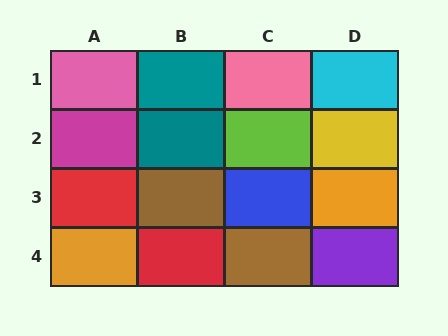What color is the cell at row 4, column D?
Purple.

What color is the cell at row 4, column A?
Orange.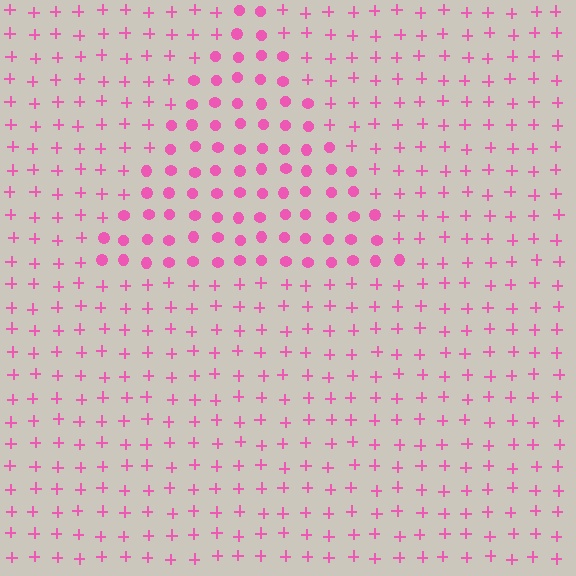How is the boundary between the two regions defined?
The boundary is defined by a change in element shape: circles inside vs. plus signs outside. All elements share the same color and spacing.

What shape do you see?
I see a triangle.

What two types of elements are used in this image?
The image uses circles inside the triangle region and plus signs outside it.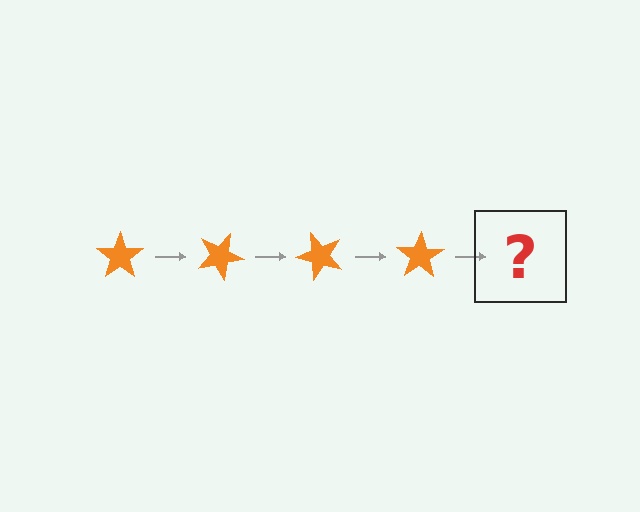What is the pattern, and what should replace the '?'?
The pattern is that the star rotates 25 degrees each step. The '?' should be an orange star rotated 100 degrees.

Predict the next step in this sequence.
The next step is an orange star rotated 100 degrees.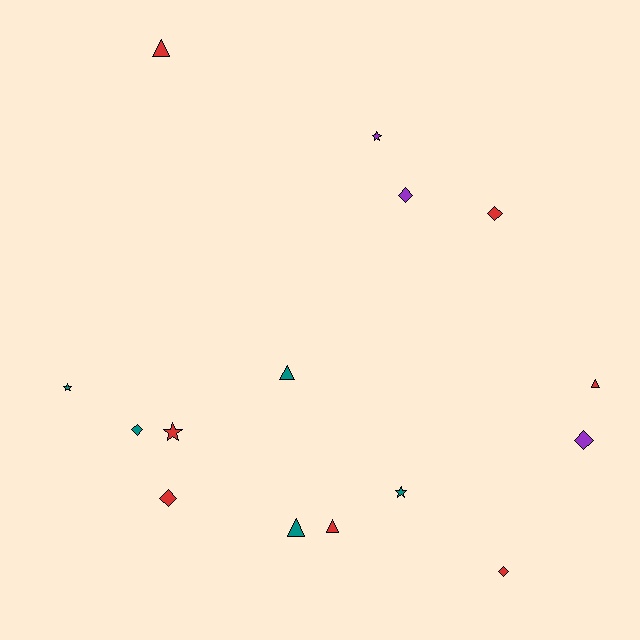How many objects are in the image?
There are 15 objects.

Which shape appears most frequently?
Diamond, with 6 objects.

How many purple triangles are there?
There are no purple triangles.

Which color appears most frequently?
Red, with 7 objects.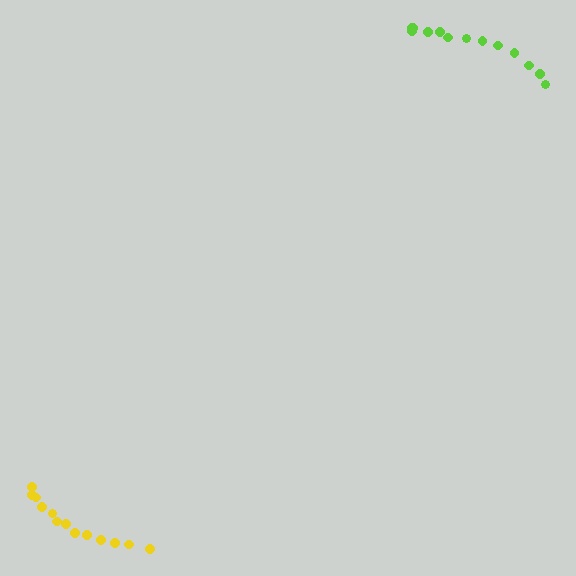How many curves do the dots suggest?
There are 2 distinct paths.